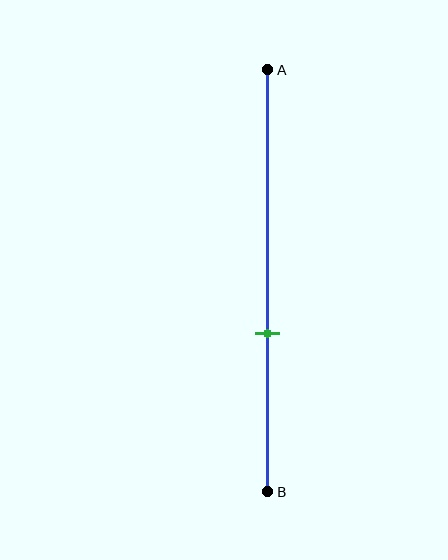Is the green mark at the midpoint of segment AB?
No, the mark is at about 60% from A, not at the 50% midpoint.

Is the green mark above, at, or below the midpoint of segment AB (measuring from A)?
The green mark is below the midpoint of segment AB.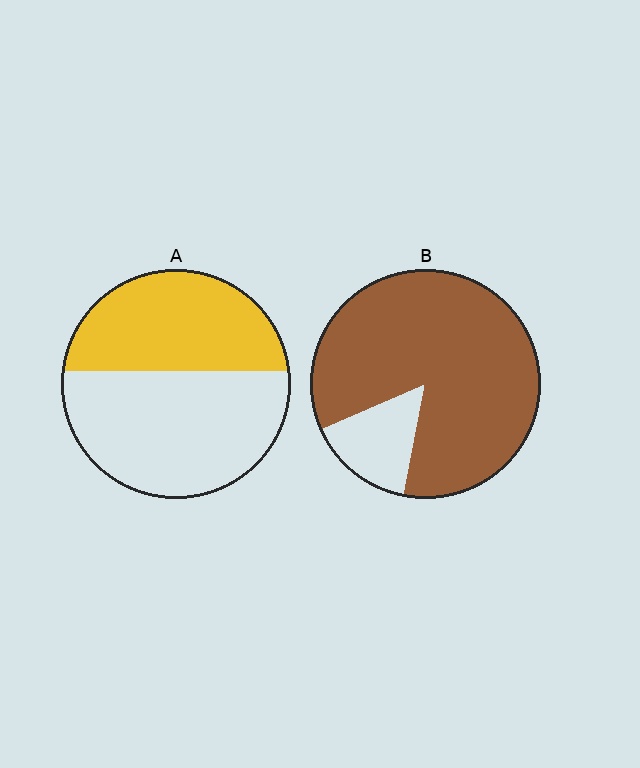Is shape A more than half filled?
No.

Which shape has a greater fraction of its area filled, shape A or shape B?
Shape B.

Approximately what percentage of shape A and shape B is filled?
A is approximately 45% and B is approximately 85%.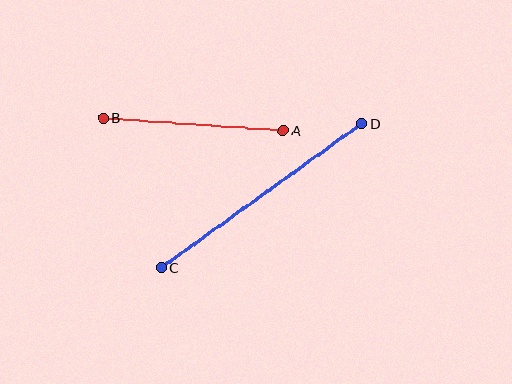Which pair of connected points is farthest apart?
Points C and D are farthest apart.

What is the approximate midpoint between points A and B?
The midpoint is at approximately (193, 124) pixels.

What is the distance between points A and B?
The distance is approximately 181 pixels.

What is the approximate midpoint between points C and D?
The midpoint is at approximately (261, 195) pixels.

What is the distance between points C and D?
The distance is approximately 247 pixels.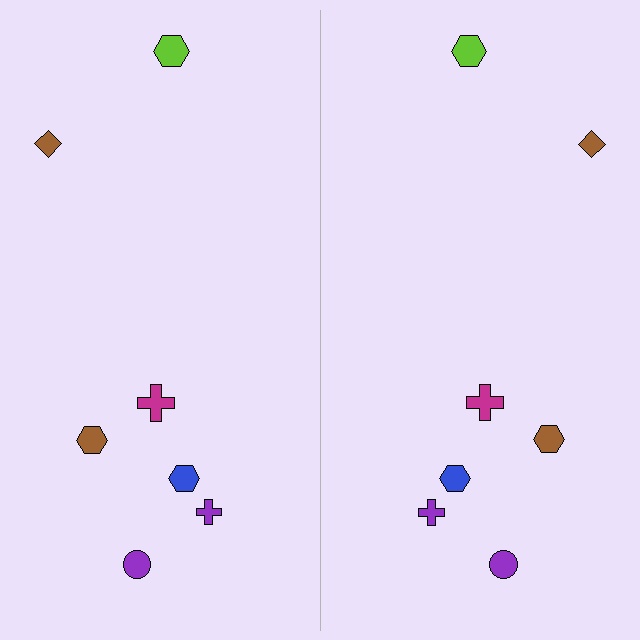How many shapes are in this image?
There are 14 shapes in this image.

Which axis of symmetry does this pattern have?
The pattern has a vertical axis of symmetry running through the center of the image.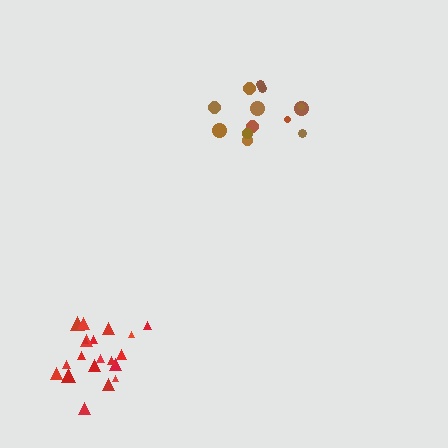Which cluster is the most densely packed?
Red.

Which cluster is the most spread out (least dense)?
Brown.